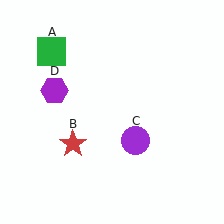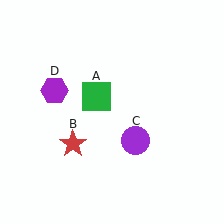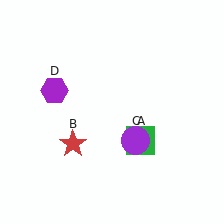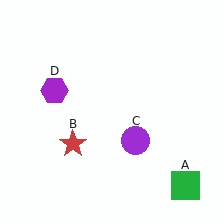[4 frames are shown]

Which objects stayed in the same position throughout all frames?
Red star (object B) and purple circle (object C) and purple hexagon (object D) remained stationary.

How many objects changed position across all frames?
1 object changed position: green square (object A).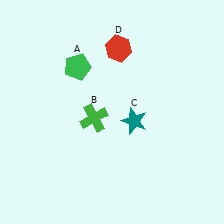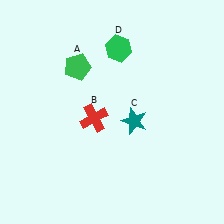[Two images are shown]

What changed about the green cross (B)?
In Image 1, B is green. In Image 2, it changed to red.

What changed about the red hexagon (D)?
In Image 1, D is red. In Image 2, it changed to green.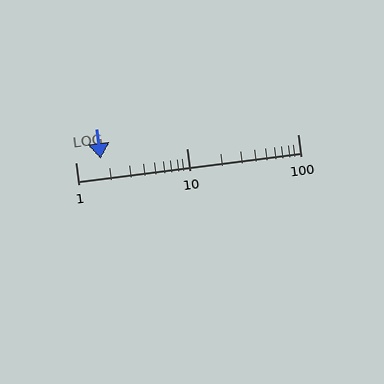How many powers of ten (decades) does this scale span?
The scale spans 2 decades, from 1 to 100.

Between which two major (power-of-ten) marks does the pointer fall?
The pointer is between 1 and 10.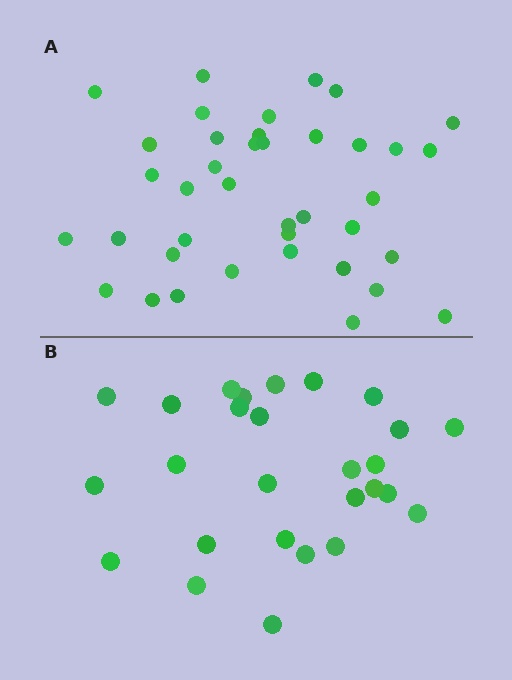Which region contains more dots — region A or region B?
Region A (the top region) has more dots.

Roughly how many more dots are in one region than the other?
Region A has roughly 12 or so more dots than region B.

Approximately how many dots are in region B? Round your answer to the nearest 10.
About 30 dots. (The exact count is 27, which rounds to 30.)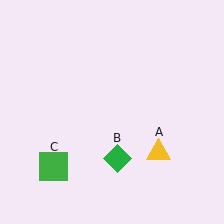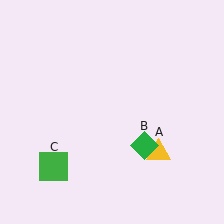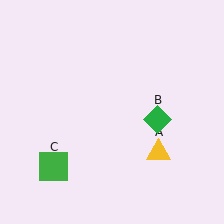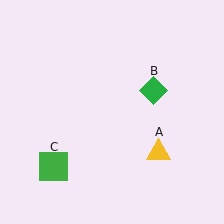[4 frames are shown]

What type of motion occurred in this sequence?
The green diamond (object B) rotated counterclockwise around the center of the scene.